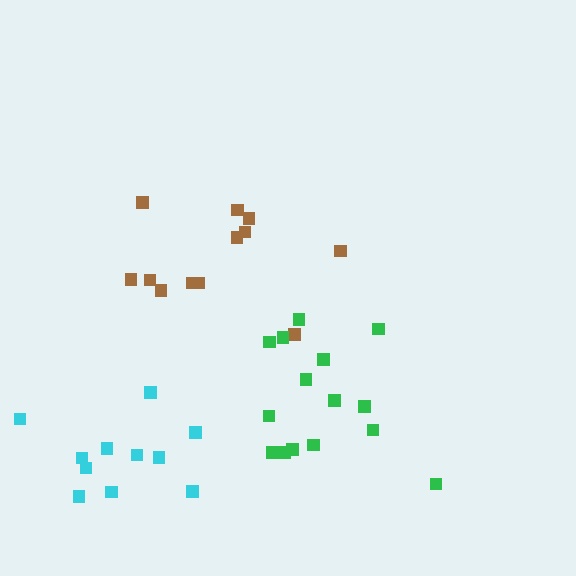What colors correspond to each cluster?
The clusters are colored: brown, green, cyan.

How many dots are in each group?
Group 1: 12 dots, Group 2: 15 dots, Group 3: 11 dots (38 total).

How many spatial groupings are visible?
There are 3 spatial groupings.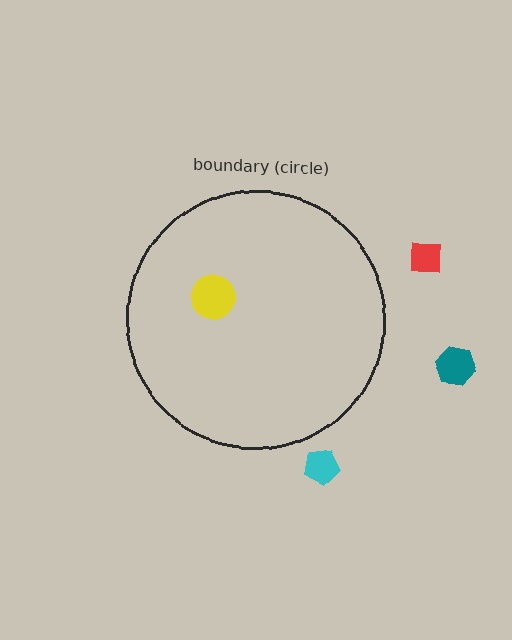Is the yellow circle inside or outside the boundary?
Inside.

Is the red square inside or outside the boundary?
Outside.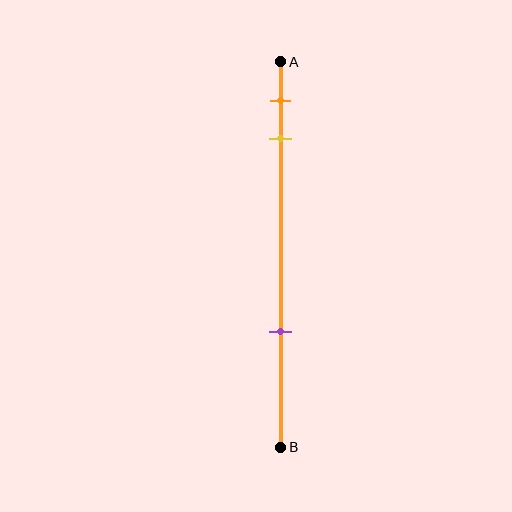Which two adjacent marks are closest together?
The orange and yellow marks are the closest adjacent pair.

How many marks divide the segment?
There are 3 marks dividing the segment.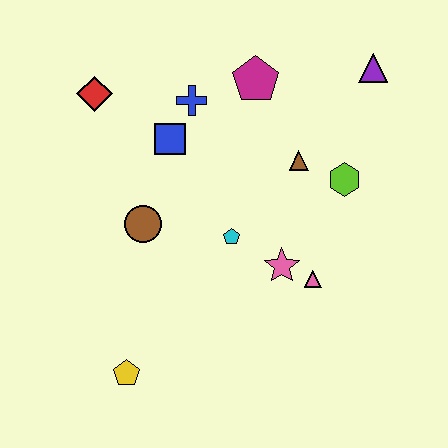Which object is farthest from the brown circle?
The purple triangle is farthest from the brown circle.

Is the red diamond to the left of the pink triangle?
Yes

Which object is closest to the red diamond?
The blue square is closest to the red diamond.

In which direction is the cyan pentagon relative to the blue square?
The cyan pentagon is below the blue square.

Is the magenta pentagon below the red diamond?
No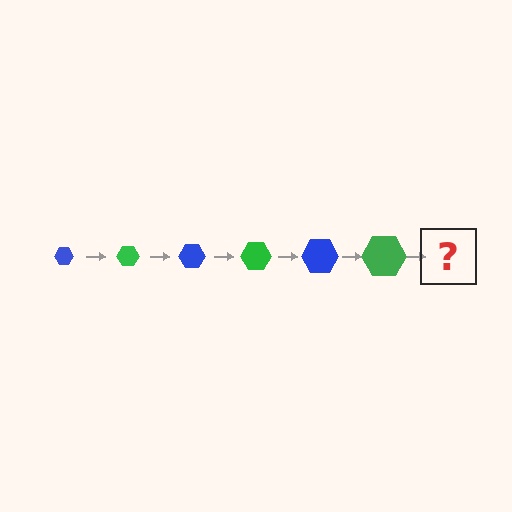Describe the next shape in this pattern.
It should be a blue hexagon, larger than the previous one.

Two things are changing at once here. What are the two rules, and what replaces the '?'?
The two rules are that the hexagon grows larger each step and the color cycles through blue and green. The '?' should be a blue hexagon, larger than the previous one.